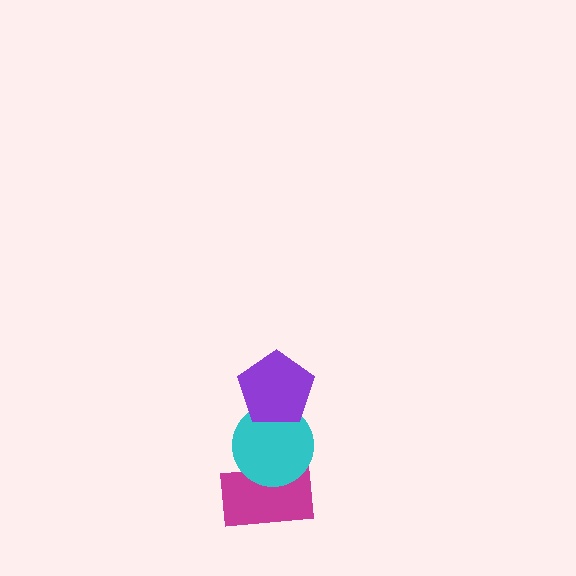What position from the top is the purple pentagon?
The purple pentagon is 1st from the top.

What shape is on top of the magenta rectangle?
The cyan circle is on top of the magenta rectangle.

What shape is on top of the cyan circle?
The purple pentagon is on top of the cyan circle.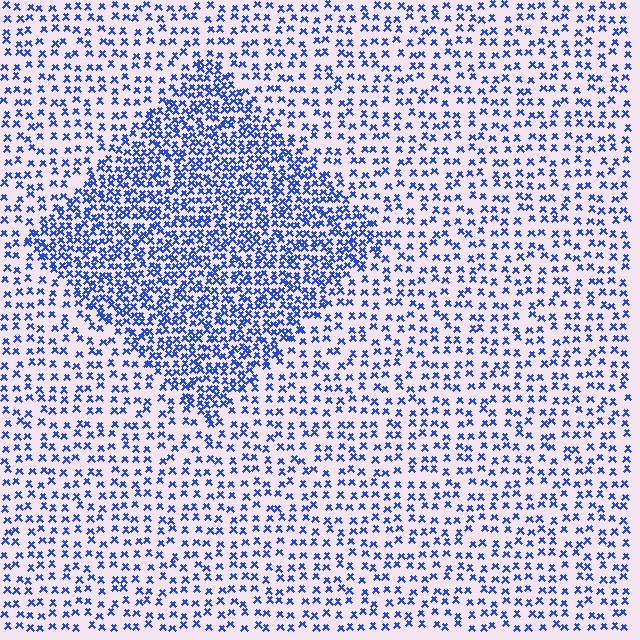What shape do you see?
I see a diamond.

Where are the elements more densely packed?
The elements are more densely packed inside the diamond boundary.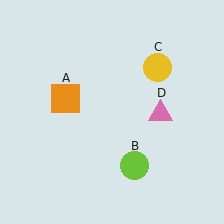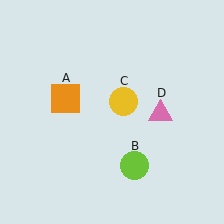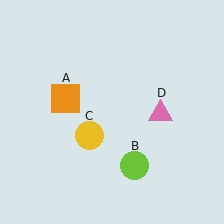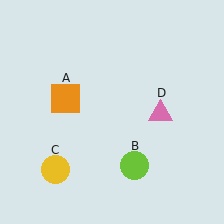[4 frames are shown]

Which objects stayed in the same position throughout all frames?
Orange square (object A) and lime circle (object B) and pink triangle (object D) remained stationary.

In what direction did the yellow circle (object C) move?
The yellow circle (object C) moved down and to the left.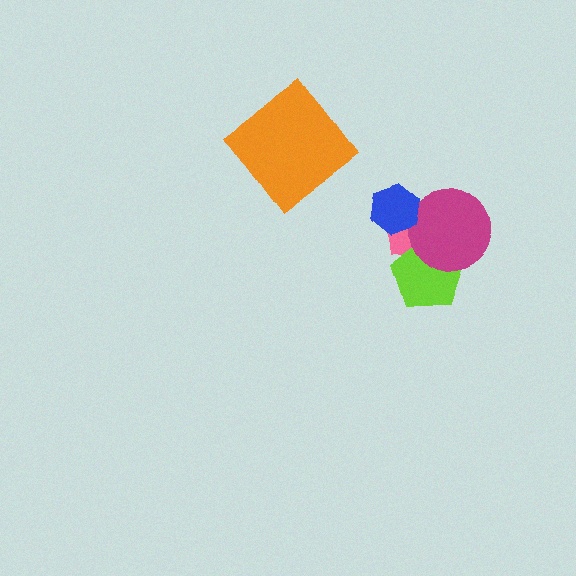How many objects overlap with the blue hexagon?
2 objects overlap with the blue hexagon.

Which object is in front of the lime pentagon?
The magenta circle is in front of the lime pentagon.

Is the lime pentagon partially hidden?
Yes, it is partially covered by another shape.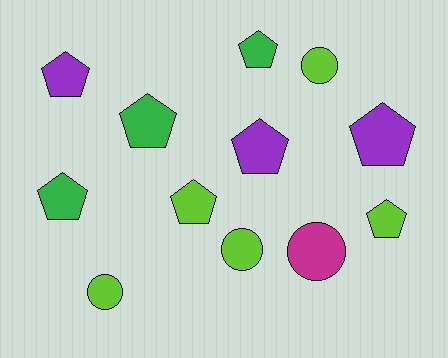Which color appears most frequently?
Lime, with 5 objects.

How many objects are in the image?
There are 12 objects.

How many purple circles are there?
There are no purple circles.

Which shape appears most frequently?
Pentagon, with 8 objects.